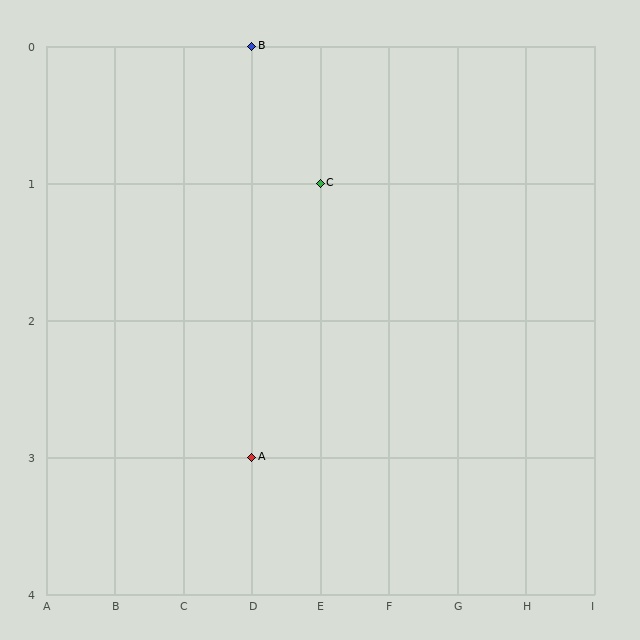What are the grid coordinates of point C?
Point C is at grid coordinates (E, 1).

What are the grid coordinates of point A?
Point A is at grid coordinates (D, 3).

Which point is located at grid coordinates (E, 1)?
Point C is at (E, 1).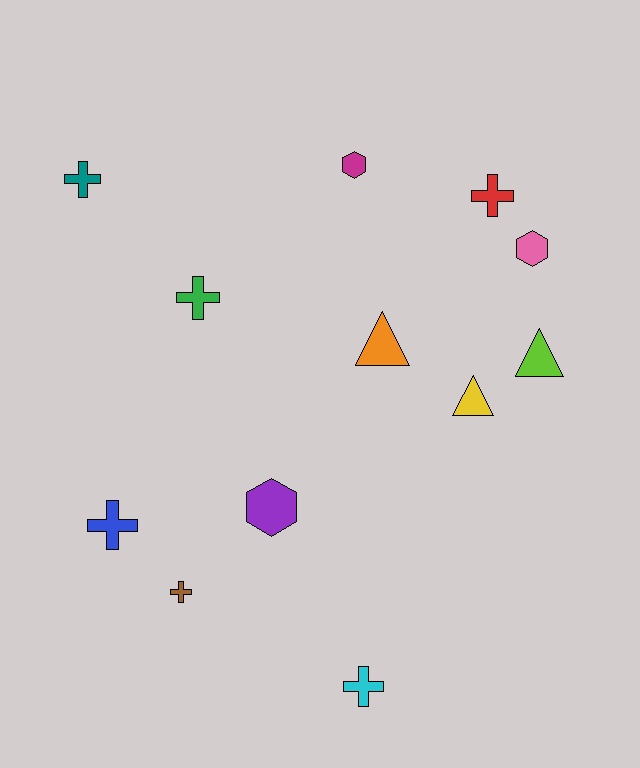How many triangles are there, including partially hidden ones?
There are 3 triangles.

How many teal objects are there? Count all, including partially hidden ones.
There is 1 teal object.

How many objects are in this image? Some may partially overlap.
There are 12 objects.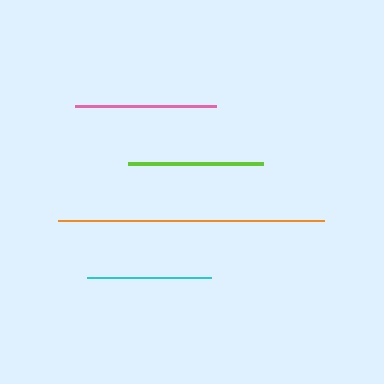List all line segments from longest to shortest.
From longest to shortest: orange, pink, lime, cyan.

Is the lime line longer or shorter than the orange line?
The orange line is longer than the lime line.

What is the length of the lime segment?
The lime segment is approximately 136 pixels long.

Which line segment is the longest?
The orange line is the longest at approximately 266 pixels.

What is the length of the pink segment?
The pink segment is approximately 141 pixels long.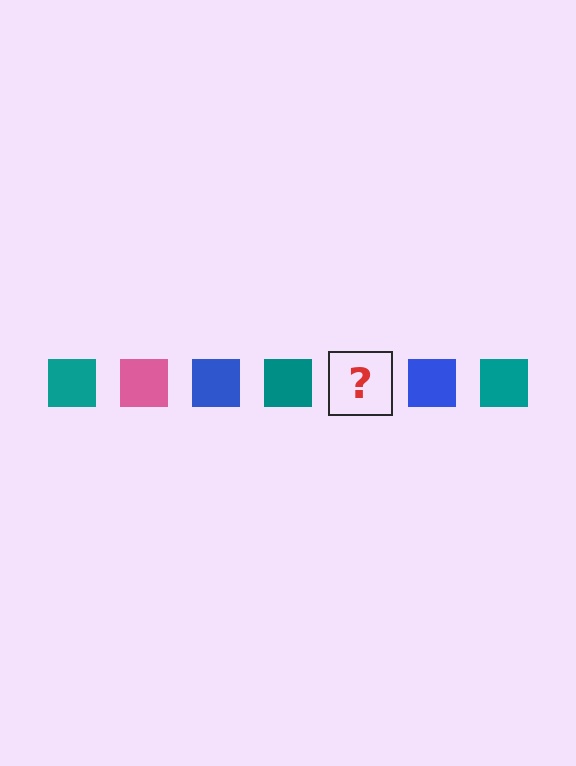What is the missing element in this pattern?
The missing element is a pink square.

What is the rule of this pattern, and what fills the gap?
The rule is that the pattern cycles through teal, pink, blue squares. The gap should be filled with a pink square.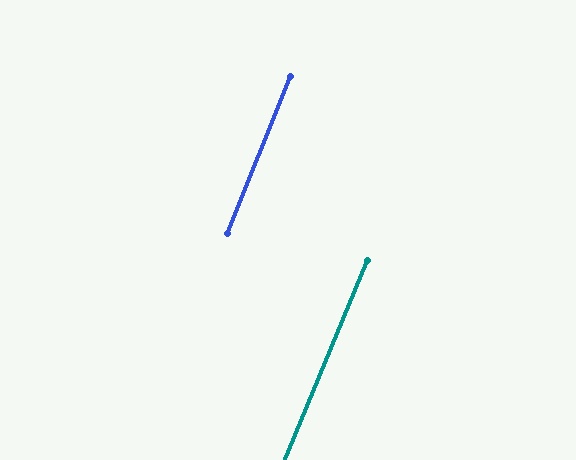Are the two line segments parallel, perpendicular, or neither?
Parallel — their directions differ by only 0.6°.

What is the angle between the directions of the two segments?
Approximately 1 degree.